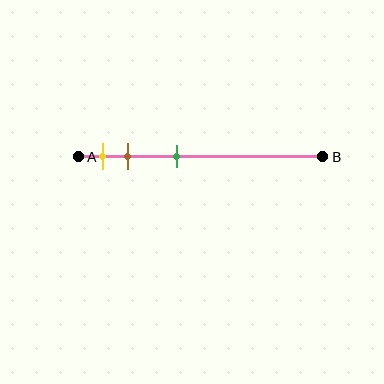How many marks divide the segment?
There are 3 marks dividing the segment.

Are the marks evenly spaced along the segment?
No, the marks are not evenly spaced.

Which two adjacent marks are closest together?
The yellow and brown marks are the closest adjacent pair.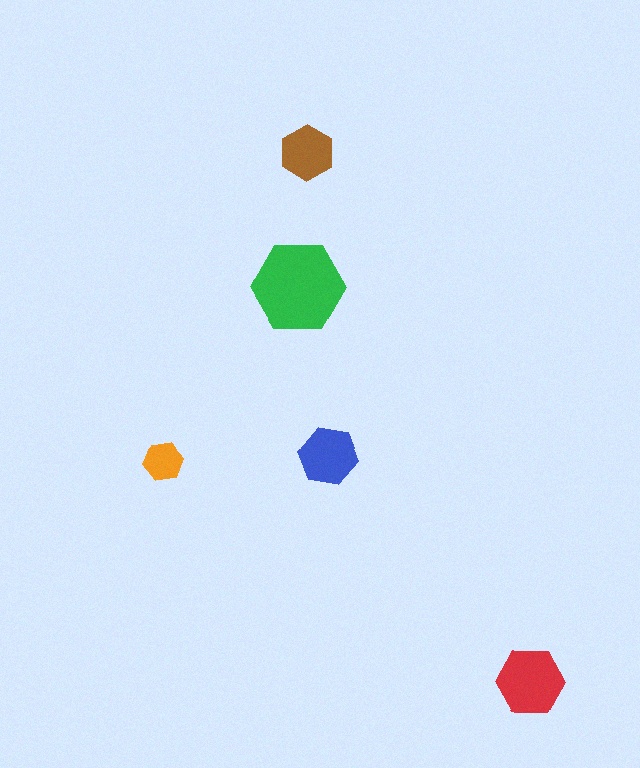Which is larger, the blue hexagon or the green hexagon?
The green one.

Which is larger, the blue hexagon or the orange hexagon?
The blue one.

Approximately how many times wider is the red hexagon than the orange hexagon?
About 1.5 times wider.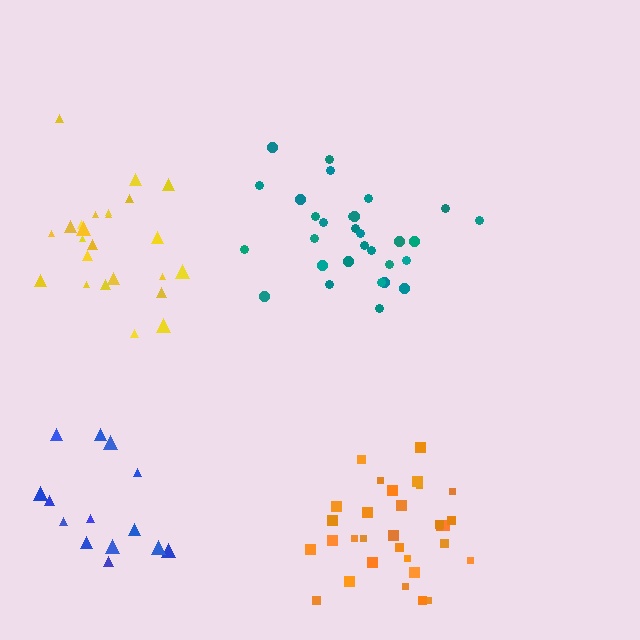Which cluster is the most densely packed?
Orange.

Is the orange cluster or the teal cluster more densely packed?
Orange.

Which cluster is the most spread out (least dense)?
Blue.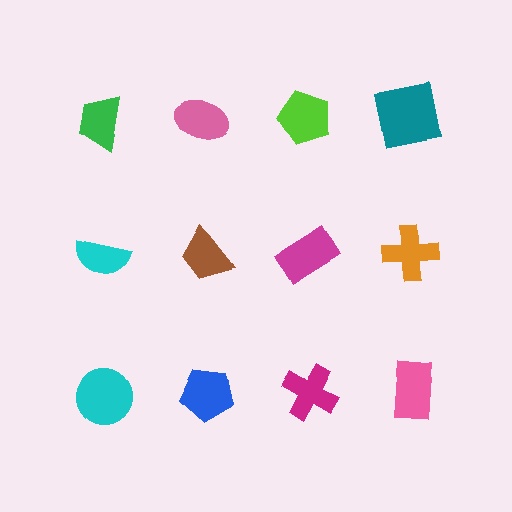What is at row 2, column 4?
An orange cross.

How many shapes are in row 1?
4 shapes.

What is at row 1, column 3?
A lime pentagon.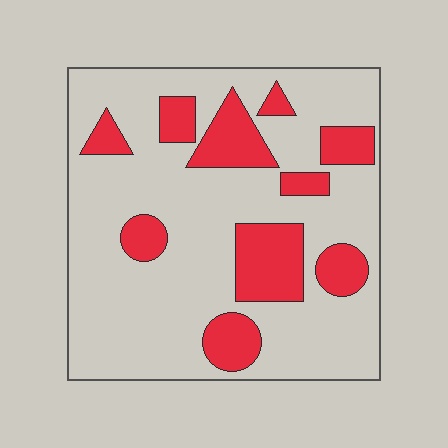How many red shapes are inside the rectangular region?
10.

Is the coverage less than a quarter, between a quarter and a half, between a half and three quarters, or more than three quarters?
Less than a quarter.